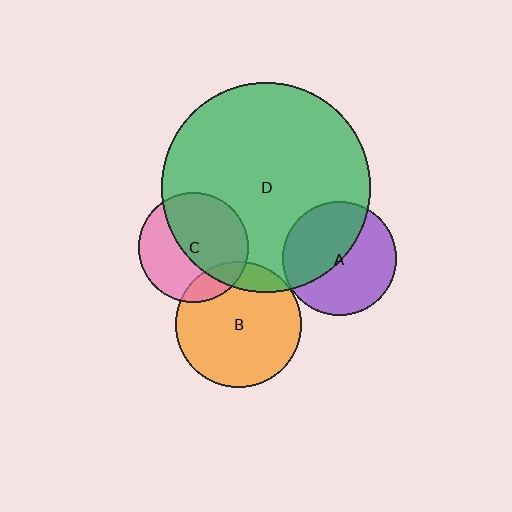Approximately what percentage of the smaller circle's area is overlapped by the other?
Approximately 45%.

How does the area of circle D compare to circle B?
Approximately 2.8 times.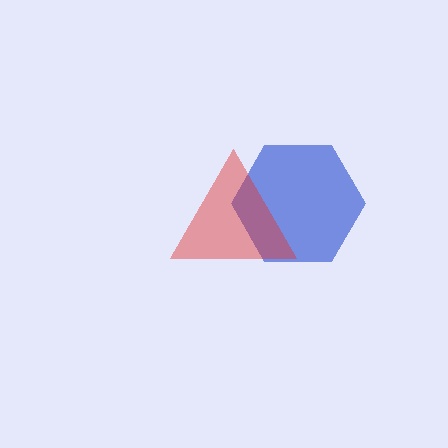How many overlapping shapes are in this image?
There are 2 overlapping shapes in the image.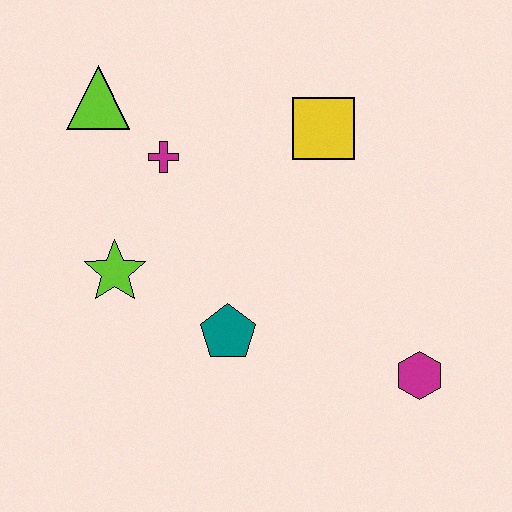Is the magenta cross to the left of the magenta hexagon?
Yes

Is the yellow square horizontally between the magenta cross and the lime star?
No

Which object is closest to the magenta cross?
The lime triangle is closest to the magenta cross.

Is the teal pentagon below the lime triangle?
Yes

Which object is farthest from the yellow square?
The magenta hexagon is farthest from the yellow square.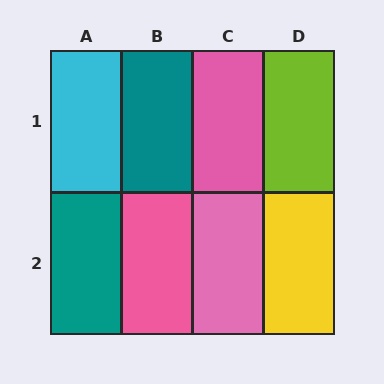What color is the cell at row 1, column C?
Pink.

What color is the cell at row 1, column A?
Cyan.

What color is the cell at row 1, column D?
Lime.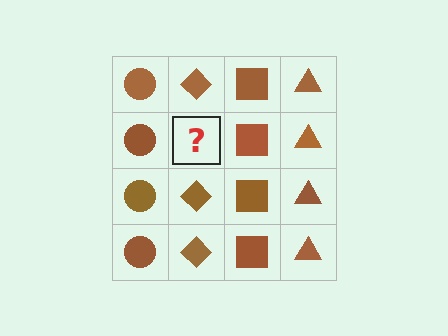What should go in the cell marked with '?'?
The missing cell should contain a brown diamond.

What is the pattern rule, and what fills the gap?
The rule is that each column has a consistent shape. The gap should be filled with a brown diamond.